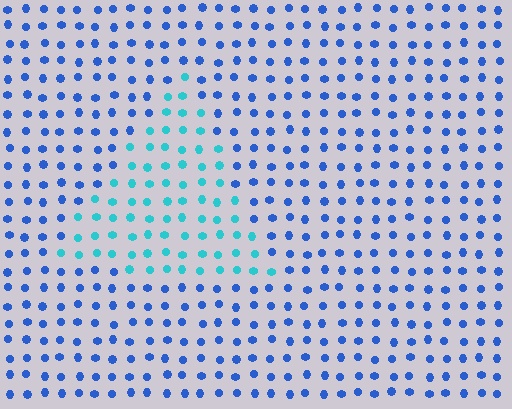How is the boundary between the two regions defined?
The boundary is defined purely by a slight shift in hue (about 40 degrees). Spacing, size, and orientation are identical on both sides.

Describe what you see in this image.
The image is filled with small blue elements in a uniform arrangement. A triangle-shaped region is visible where the elements are tinted to a slightly different hue, forming a subtle color boundary.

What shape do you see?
I see a triangle.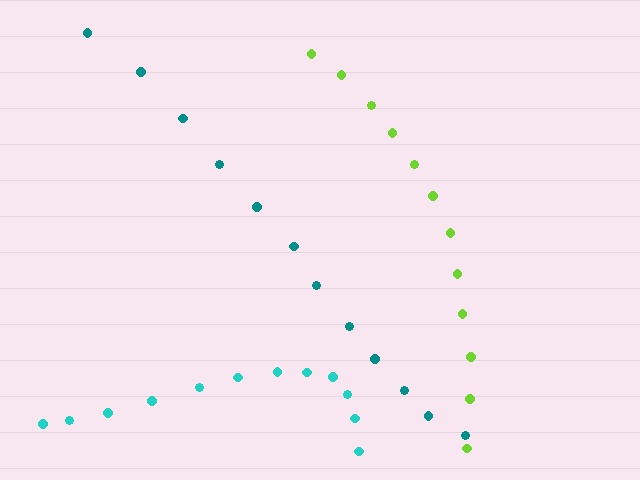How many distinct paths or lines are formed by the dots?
There are 3 distinct paths.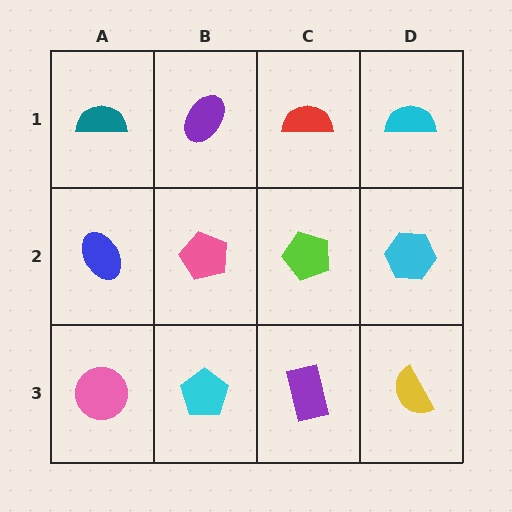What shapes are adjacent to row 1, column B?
A pink pentagon (row 2, column B), a teal semicircle (row 1, column A), a red semicircle (row 1, column C).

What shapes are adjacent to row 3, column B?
A pink pentagon (row 2, column B), a pink circle (row 3, column A), a purple rectangle (row 3, column C).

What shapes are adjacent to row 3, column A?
A blue ellipse (row 2, column A), a cyan pentagon (row 3, column B).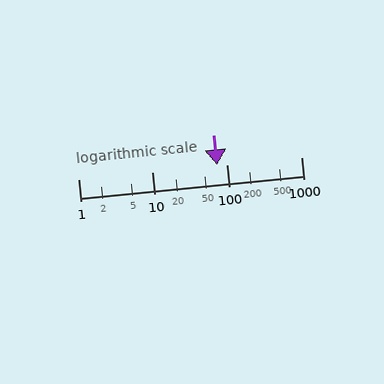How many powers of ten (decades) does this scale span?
The scale spans 3 decades, from 1 to 1000.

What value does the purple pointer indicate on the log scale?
The pointer indicates approximately 73.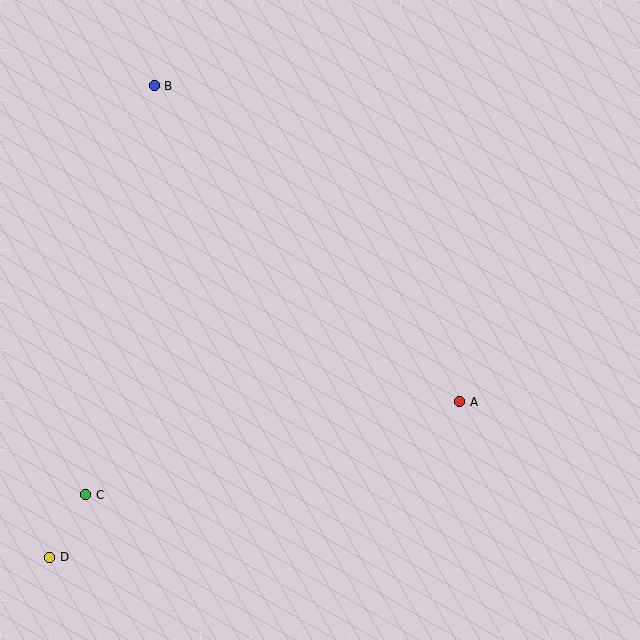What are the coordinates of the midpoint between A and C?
The midpoint between A and C is at (273, 448).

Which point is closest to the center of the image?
Point A at (460, 402) is closest to the center.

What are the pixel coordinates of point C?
Point C is at (86, 495).